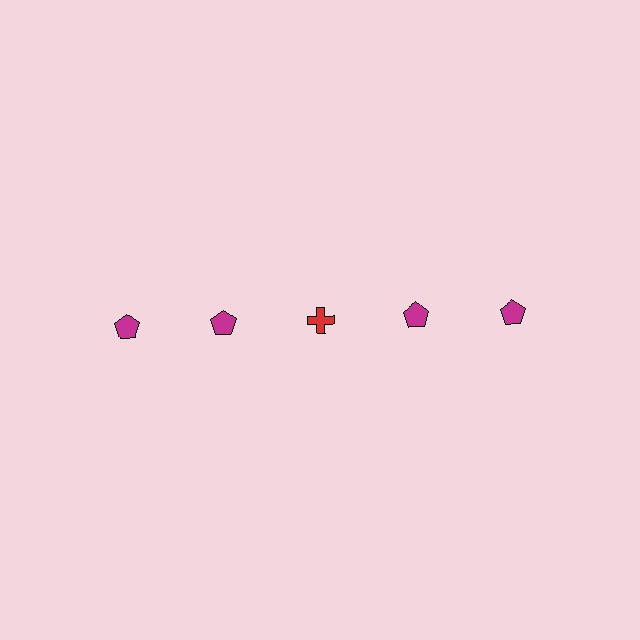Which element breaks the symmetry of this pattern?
The red cross in the top row, center column breaks the symmetry. All other shapes are magenta pentagons.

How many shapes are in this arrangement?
There are 5 shapes arranged in a grid pattern.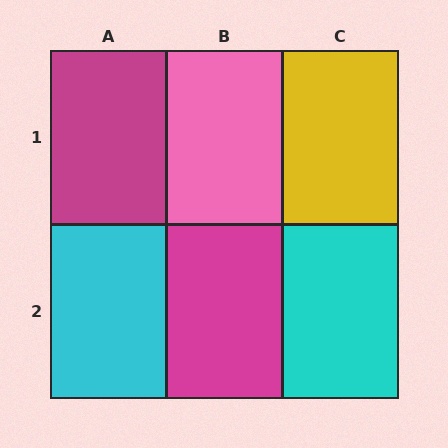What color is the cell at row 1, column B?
Pink.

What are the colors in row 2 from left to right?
Cyan, magenta, cyan.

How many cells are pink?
1 cell is pink.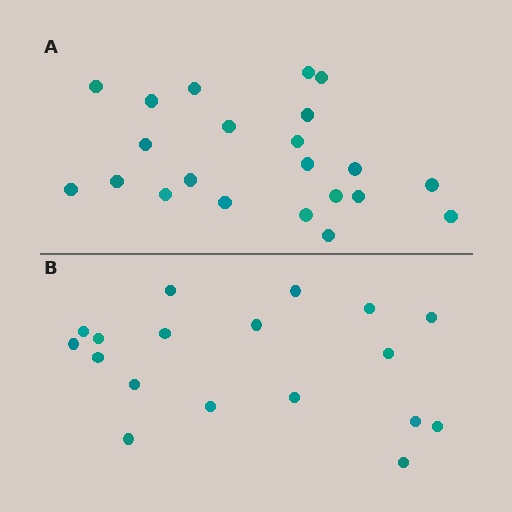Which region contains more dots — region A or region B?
Region A (the top region) has more dots.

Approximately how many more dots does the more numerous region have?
Region A has about 4 more dots than region B.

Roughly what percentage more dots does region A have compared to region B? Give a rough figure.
About 20% more.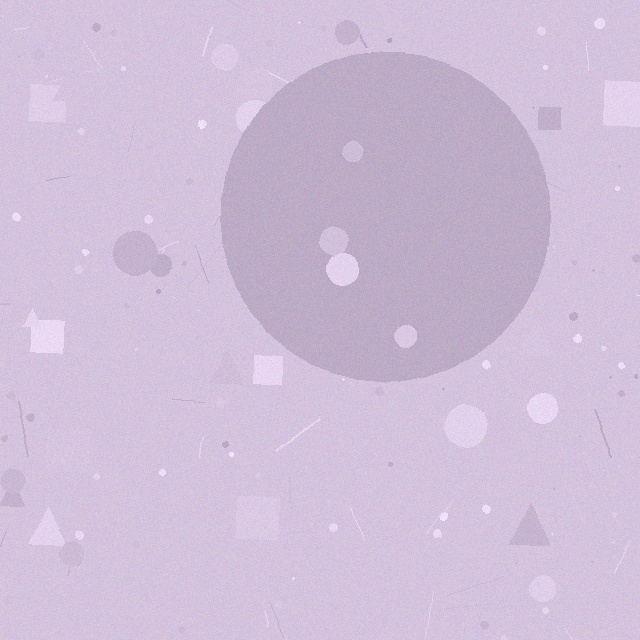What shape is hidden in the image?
A circle is hidden in the image.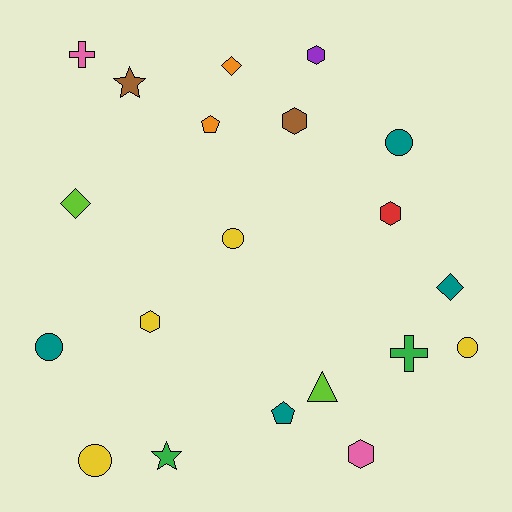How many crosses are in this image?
There are 2 crosses.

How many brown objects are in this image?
There are 2 brown objects.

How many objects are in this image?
There are 20 objects.